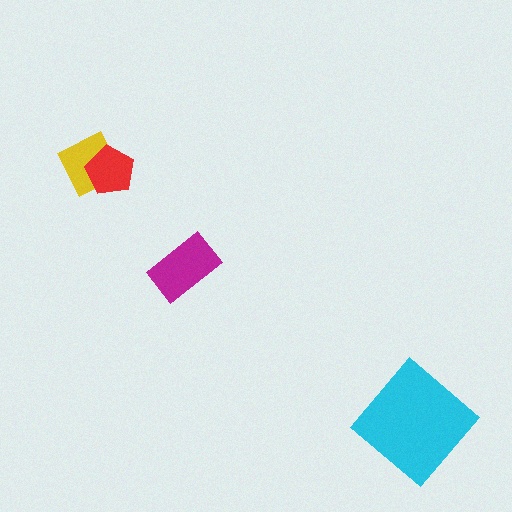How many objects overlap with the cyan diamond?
0 objects overlap with the cyan diamond.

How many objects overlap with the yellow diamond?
1 object overlaps with the yellow diamond.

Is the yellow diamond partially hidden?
Yes, it is partially covered by another shape.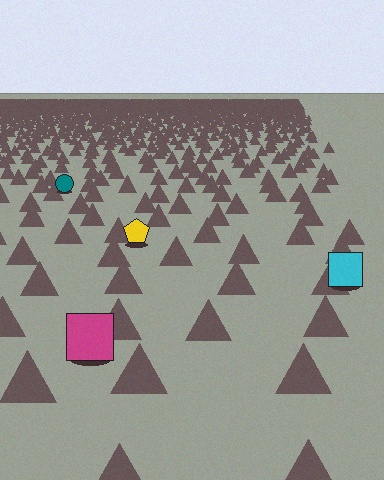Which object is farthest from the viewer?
The teal circle is farthest from the viewer. It appears smaller and the ground texture around it is denser.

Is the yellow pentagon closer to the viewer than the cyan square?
No. The cyan square is closer — you can tell from the texture gradient: the ground texture is coarser near it.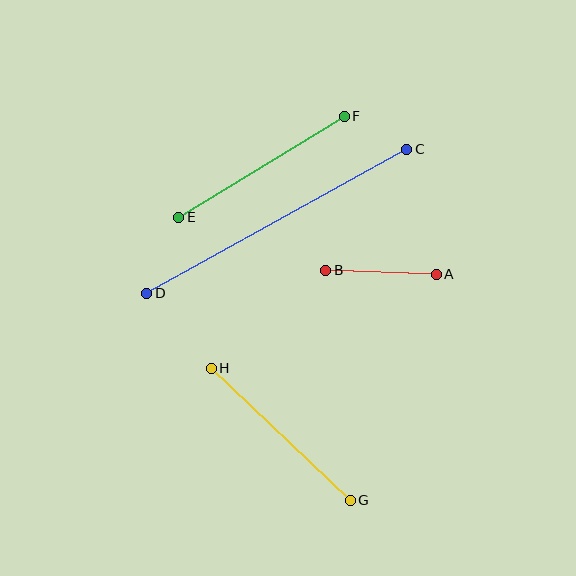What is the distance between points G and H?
The distance is approximately 191 pixels.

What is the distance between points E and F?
The distance is approximately 194 pixels.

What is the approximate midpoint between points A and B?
The midpoint is at approximately (381, 272) pixels.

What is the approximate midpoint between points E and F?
The midpoint is at approximately (261, 167) pixels.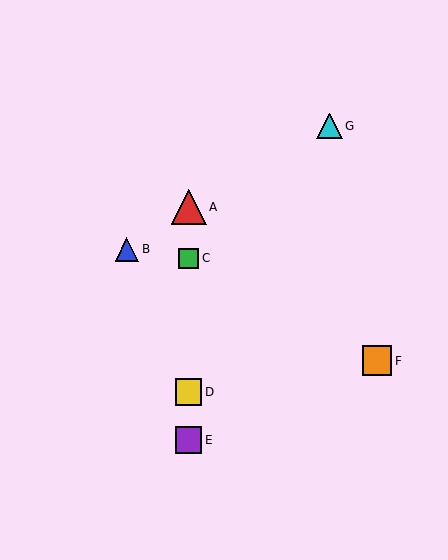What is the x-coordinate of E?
Object E is at x≈189.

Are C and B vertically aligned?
No, C is at x≈189 and B is at x≈127.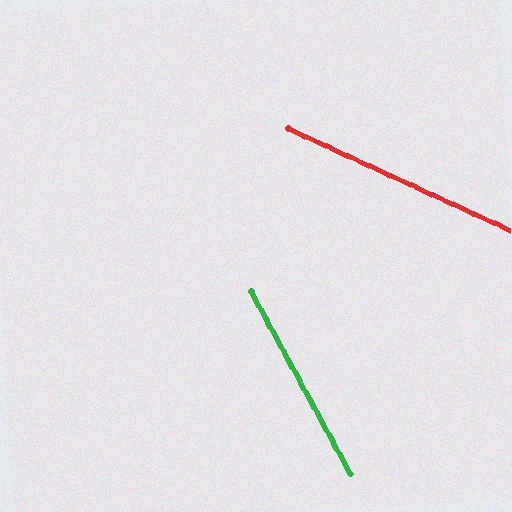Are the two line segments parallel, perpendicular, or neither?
Neither parallel nor perpendicular — they differ by about 37°.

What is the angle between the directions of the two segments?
Approximately 37 degrees.